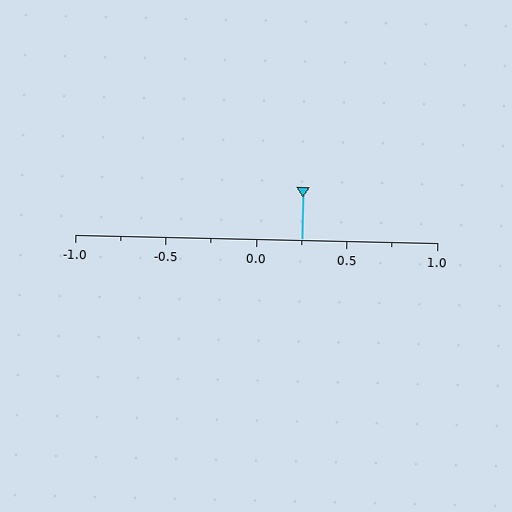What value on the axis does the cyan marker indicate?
The marker indicates approximately 0.25.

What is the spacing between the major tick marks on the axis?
The major ticks are spaced 0.5 apart.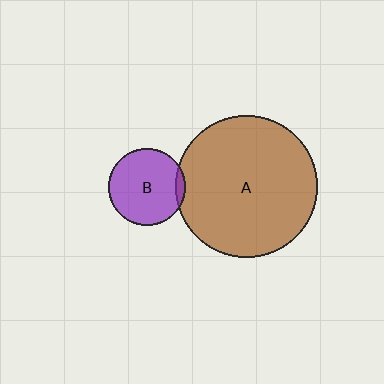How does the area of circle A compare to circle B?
Approximately 3.4 times.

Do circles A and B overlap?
Yes.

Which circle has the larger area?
Circle A (brown).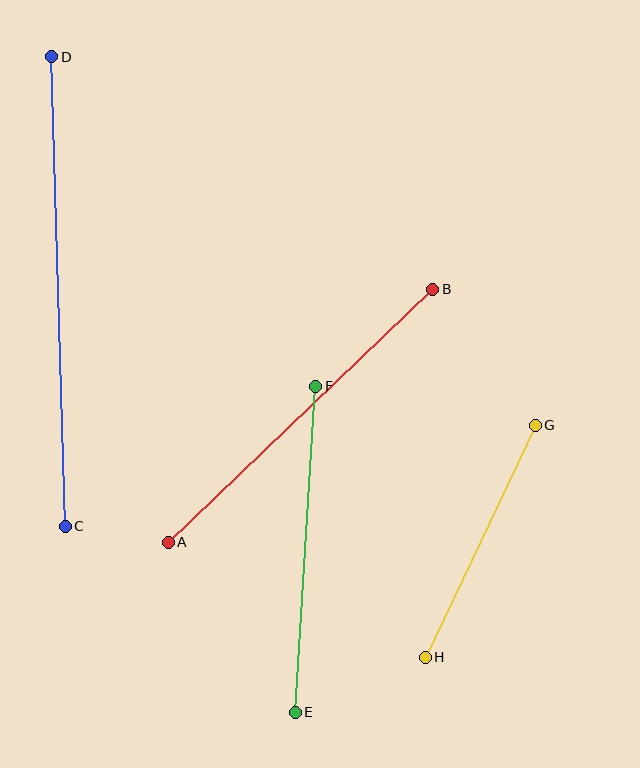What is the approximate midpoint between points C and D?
The midpoint is at approximately (59, 291) pixels.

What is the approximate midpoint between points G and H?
The midpoint is at approximately (480, 541) pixels.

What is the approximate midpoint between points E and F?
The midpoint is at approximately (305, 549) pixels.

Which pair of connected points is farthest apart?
Points C and D are farthest apart.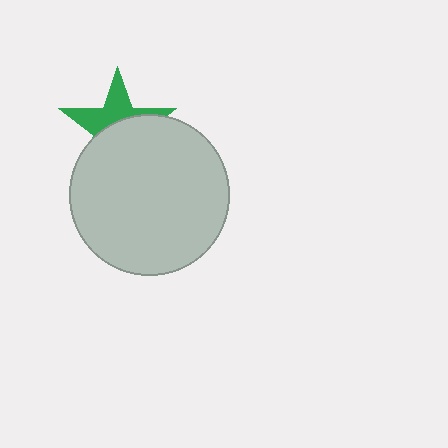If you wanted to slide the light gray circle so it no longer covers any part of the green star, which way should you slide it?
Slide it down — that is the most direct way to separate the two shapes.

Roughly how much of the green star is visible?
A small part of it is visible (roughly 44%).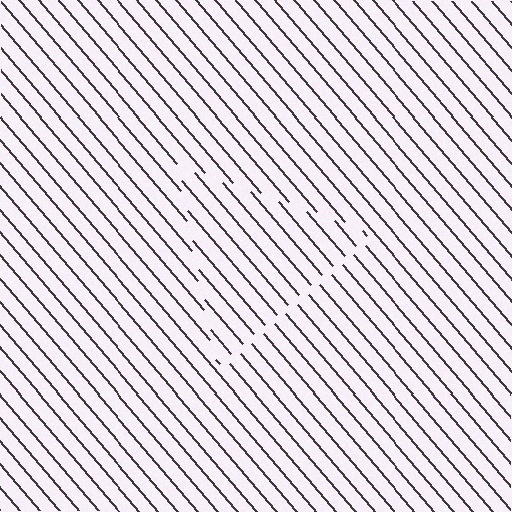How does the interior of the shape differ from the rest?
The interior of the shape contains the same grating, shifted by half a period — the contour is defined by the phase discontinuity where line-ends from the inner and outer gratings abut.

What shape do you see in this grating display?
An illusory triangle. The interior of the shape contains the same grating, shifted by half a period — the contour is defined by the phase discontinuity where line-ends from the inner and outer gratings abut.